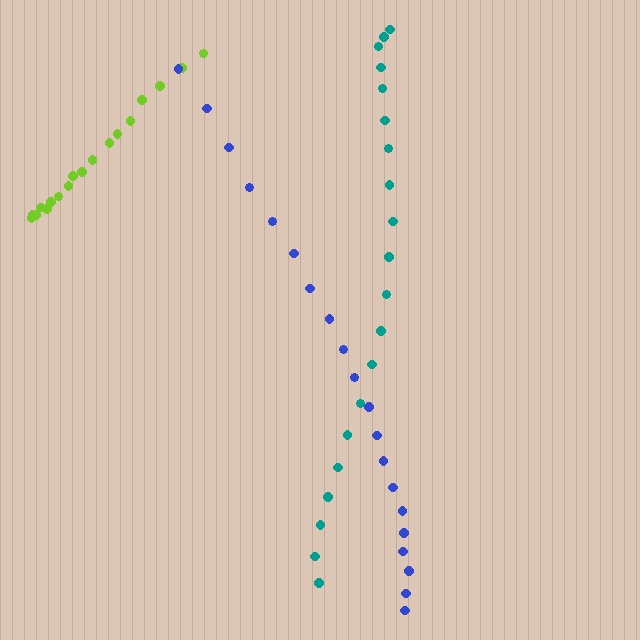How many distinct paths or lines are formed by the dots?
There are 3 distinct paths.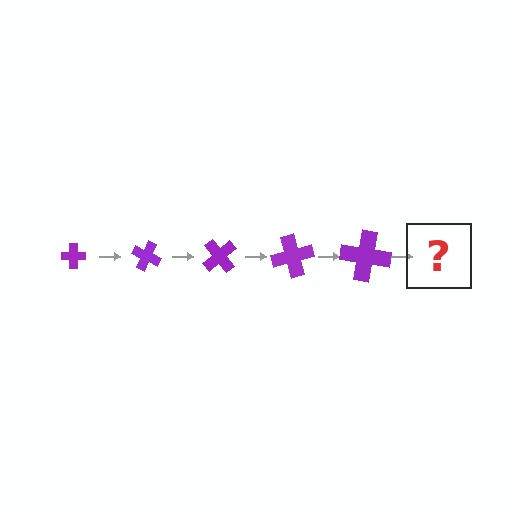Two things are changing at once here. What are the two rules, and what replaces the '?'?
The two rules are that the cross grows larger each step and it rotates 25 degrees each step. The '?' should be a cross, larger than the previous one and rotated 125 degrees from the start.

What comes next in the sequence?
The next element should be a cross, larger than the previous one and rotated 125 degrees from the start.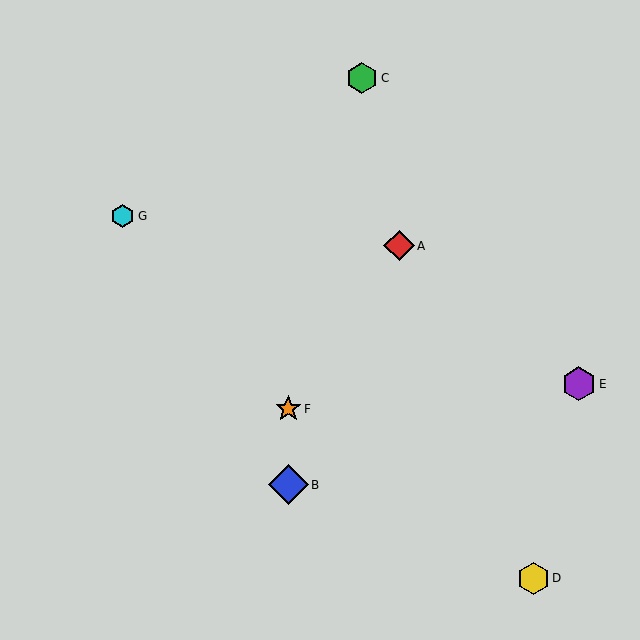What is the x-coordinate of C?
Object C is at x≈362.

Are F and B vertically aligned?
Yes, both are at x≈288.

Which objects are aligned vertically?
Objects B, F are aligned vertically.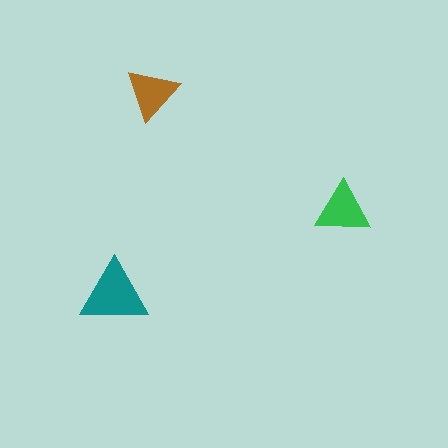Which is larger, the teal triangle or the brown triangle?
The teal one.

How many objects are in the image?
There are 3 objects in the image.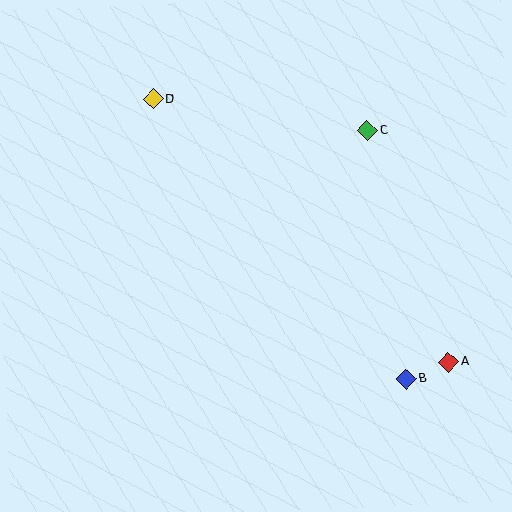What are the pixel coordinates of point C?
Point C is at (367, 131).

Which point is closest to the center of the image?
Point C at (367, 131) is closest to the center.